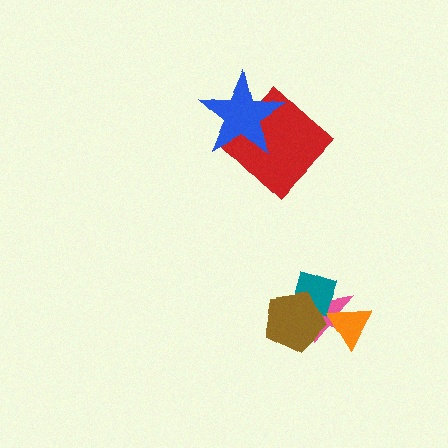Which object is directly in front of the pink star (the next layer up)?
The teal diamond is directly in front of the pink star.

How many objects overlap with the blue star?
1 object overlaps with the blue star.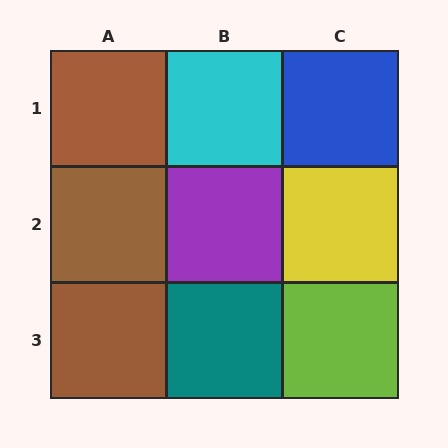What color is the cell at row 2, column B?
Purple.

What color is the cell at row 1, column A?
Brown.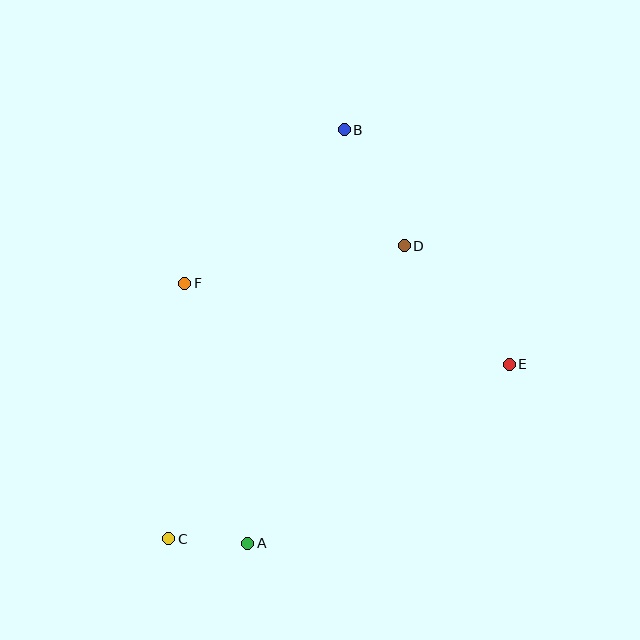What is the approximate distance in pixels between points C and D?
The distance between C and D is approximately 376 pixels.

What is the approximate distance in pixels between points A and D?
The distance between A and D is approximately 336 pixels.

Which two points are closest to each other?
Points A and C are closest to each other.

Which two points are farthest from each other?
Points B and C are farthest from each other.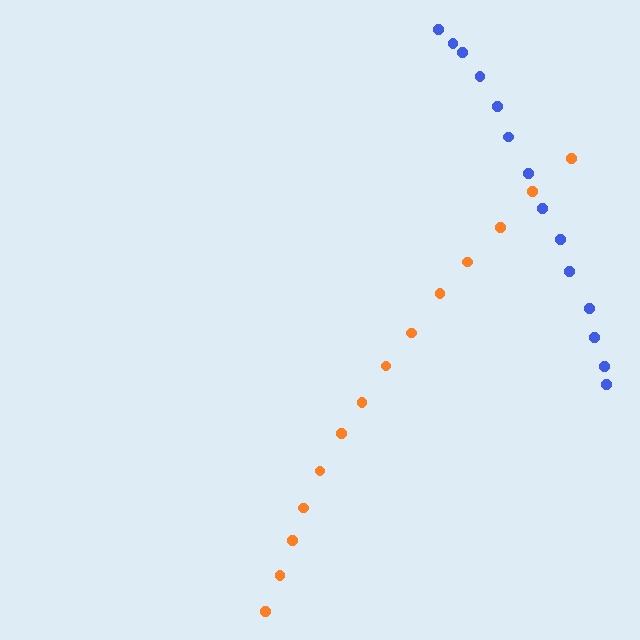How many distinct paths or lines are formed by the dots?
There are 2 distinct paths.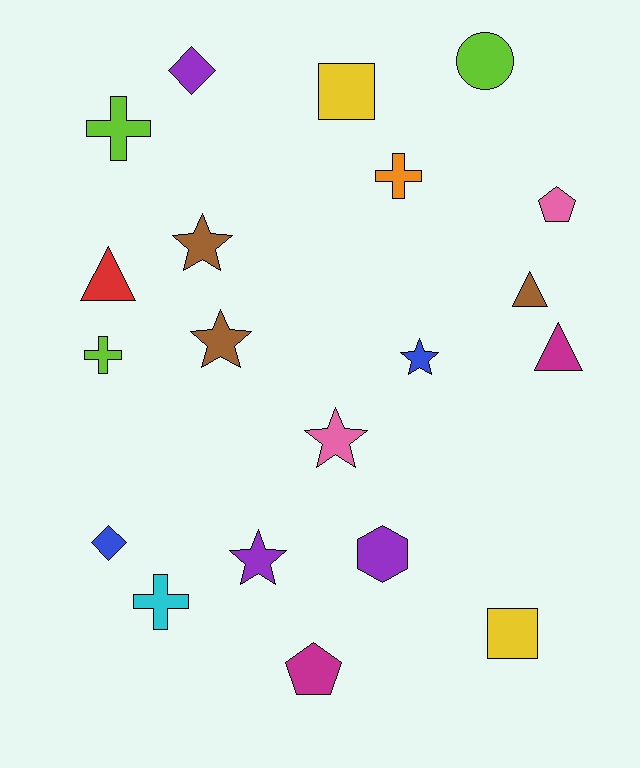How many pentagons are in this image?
There are 2 pentagons.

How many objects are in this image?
There are 20 objects.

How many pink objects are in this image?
There are 2 pink objects.